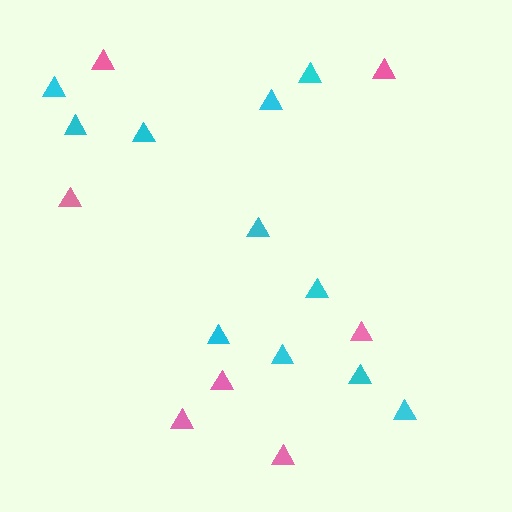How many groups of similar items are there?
There are 2 groups: one group of cyan triangles (11) and one group of pink triangles (7).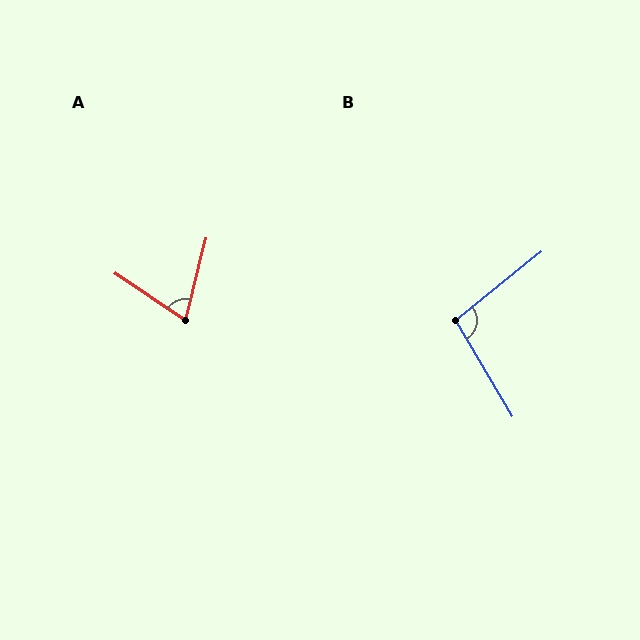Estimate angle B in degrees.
Approximately 98 degrees.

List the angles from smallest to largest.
A (70°), B (98°).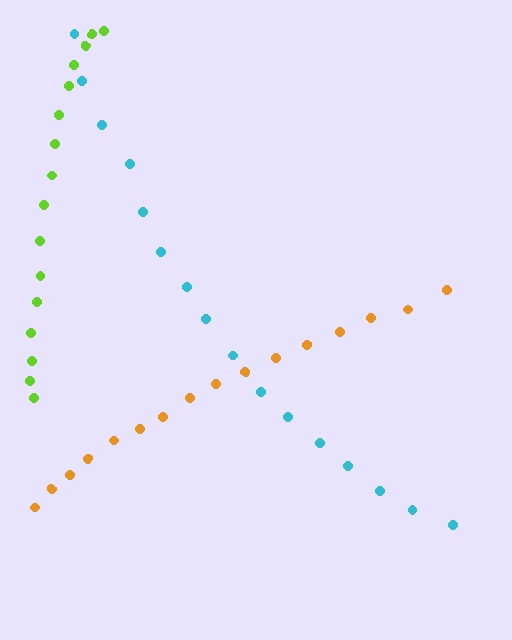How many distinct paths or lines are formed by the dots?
There are 3 distinct paths.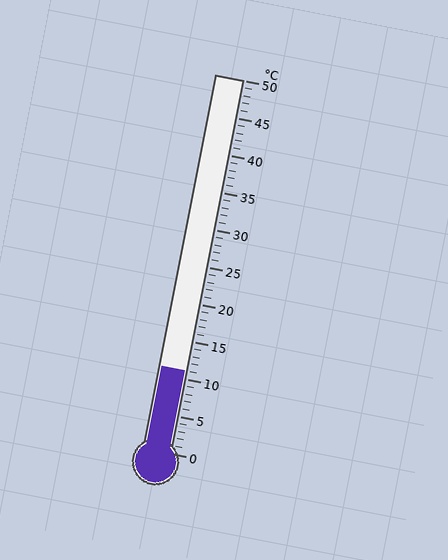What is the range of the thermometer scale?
The thermometer scale ranges from 0°C to 50°C.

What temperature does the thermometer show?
The thermometer shows approximately 11°C.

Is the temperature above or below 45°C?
The temperature is below 45°C.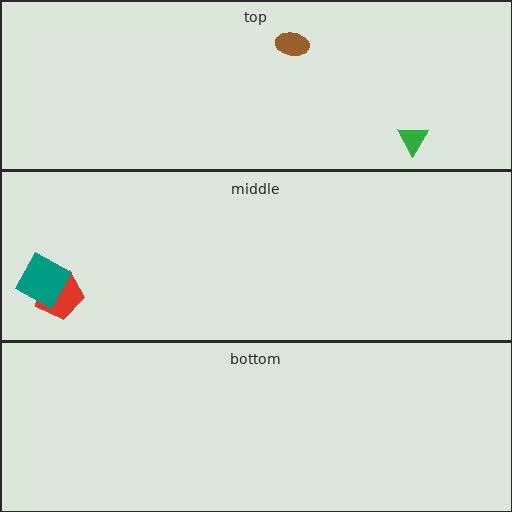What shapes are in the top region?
The green triangle, the brown ellipse.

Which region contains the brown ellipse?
The top region.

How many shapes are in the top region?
2.